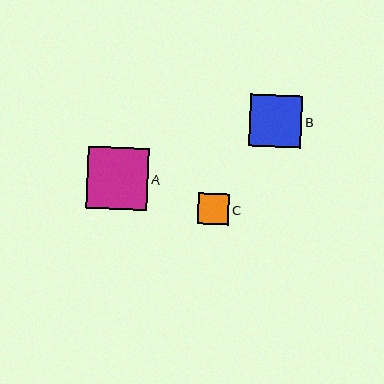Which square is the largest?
Square A is the largest with a size of approximately 61 pixels.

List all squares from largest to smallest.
From largest to smallest: A, B, C.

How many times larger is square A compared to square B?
Square A is approximately 1.2 times the size of square B.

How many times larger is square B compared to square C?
Square B is approximately 1.7 times the size of square C.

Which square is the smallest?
Square C is the smallest with a size of approximately 31 pixels.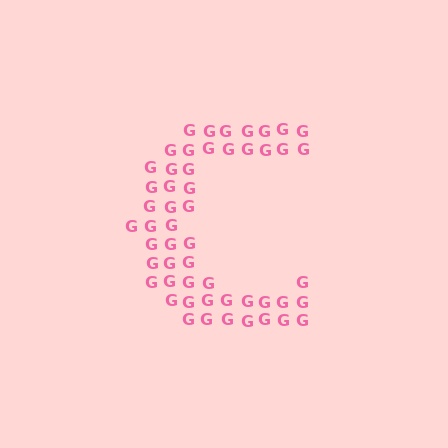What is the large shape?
The large shape is the letter C.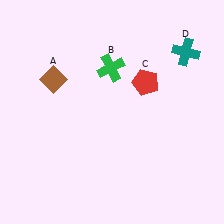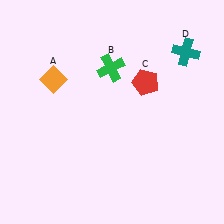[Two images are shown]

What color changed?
The diamond (A) changed from brown in Image 1 to orange in Image 2.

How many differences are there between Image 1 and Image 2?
There is 1 difference between the two images.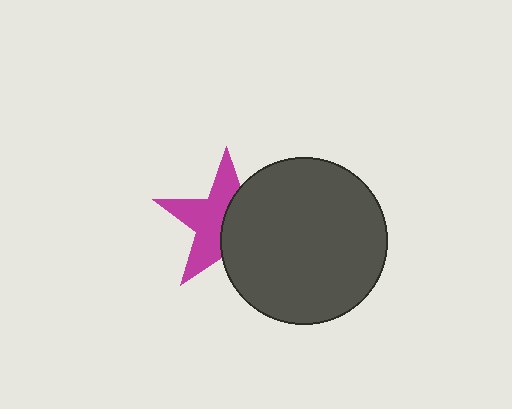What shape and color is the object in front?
The object in front is a dark gray circle.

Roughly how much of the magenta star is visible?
About half of it is visible (roughly 53%).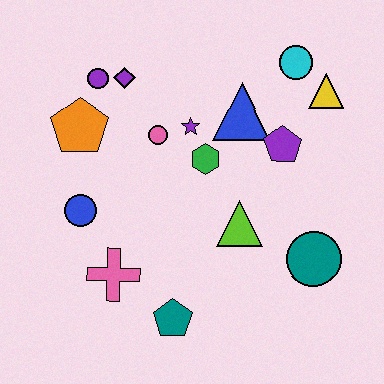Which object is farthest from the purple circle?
The teal circle is farthest from the purple circle.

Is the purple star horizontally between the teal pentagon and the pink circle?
No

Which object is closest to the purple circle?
The purple diamond is closest to the purple circle.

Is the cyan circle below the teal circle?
No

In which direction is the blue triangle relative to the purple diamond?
The blue triangle is to the right of the purple diamond.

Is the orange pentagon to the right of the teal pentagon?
No